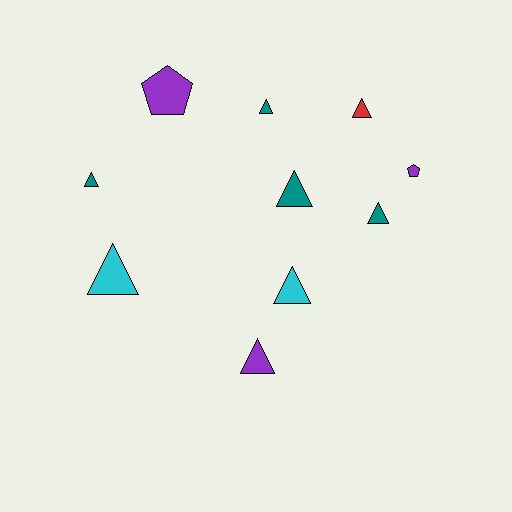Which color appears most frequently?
Teal, with 4 objects.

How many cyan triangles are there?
There are 2 cyan triangles.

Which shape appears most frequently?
Triangle, with 8 objects.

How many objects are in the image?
There are 10 objects.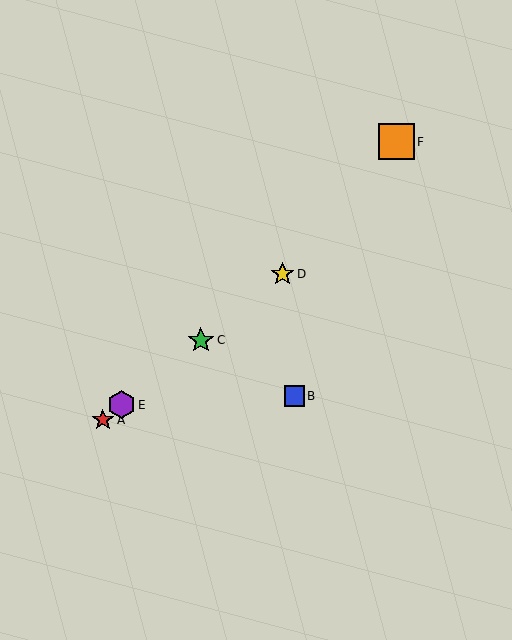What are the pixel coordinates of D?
Object D is at (283, 274).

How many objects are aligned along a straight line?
4 objects (A, C, D, E) are aligned along a straight line.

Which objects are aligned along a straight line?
Objects A, C, D, E are aligned along a straight line.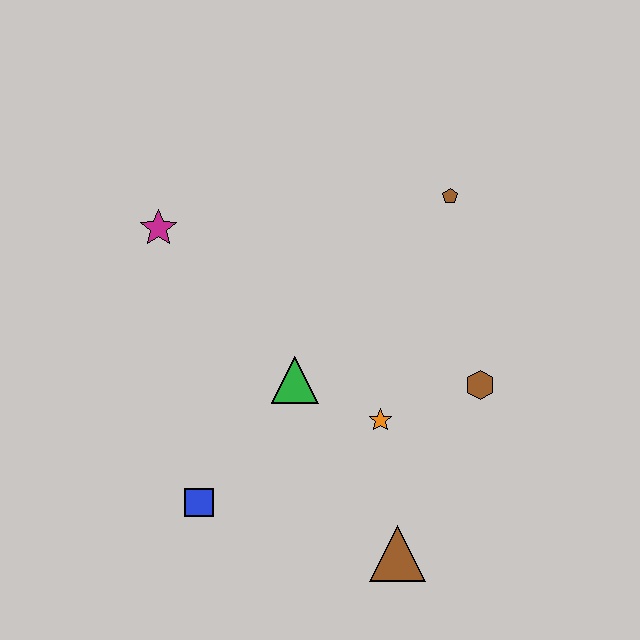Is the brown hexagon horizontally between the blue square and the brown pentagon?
No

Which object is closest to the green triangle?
The orange star is closest to the green triangle.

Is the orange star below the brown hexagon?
Yes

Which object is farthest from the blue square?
The brown pentagon is farthest from the blue square.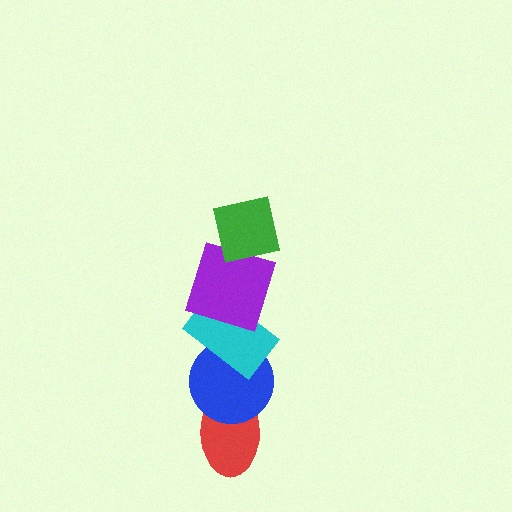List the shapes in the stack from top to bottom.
From top to bottom: the green square, the purple square, the cyan rectangle, the blue circle, the red ellipse.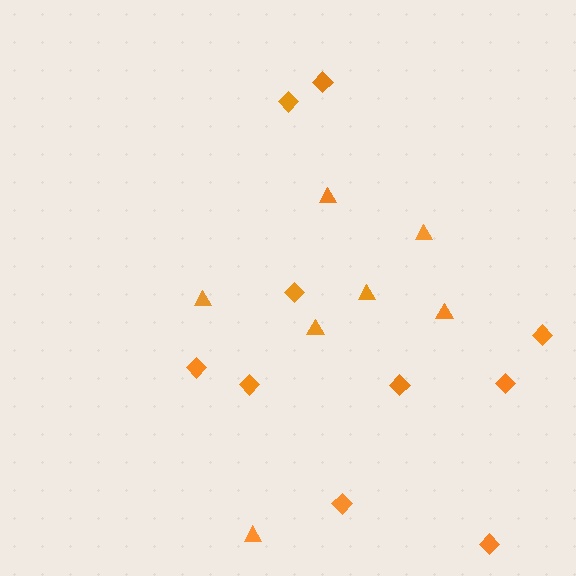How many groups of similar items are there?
There are 2 groups: one group of triangles (7) and one group of diamonds (10).